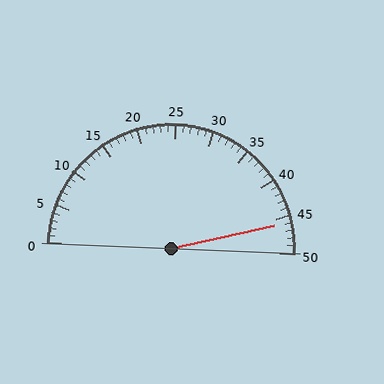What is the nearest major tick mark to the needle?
The nearest major tick mark is 45.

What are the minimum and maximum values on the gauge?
The gauge ranges from 0 to 50.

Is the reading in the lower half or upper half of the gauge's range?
The reading is in the upper half of the range (0 to 50).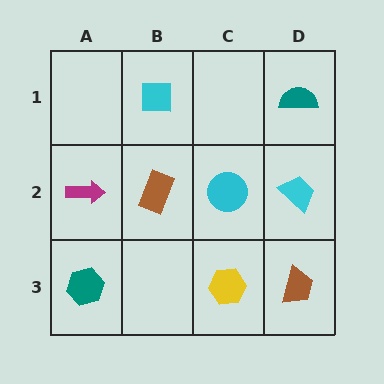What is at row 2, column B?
A brown rectangle.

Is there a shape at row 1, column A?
No, that cell is empty.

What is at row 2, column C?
A cyan circle.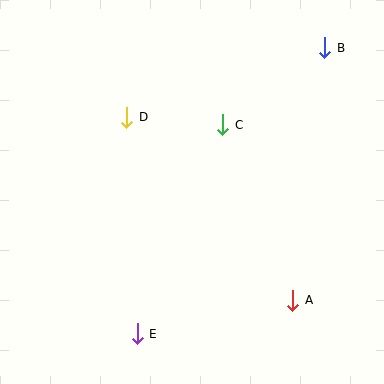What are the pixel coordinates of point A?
Point A is at (293, 300).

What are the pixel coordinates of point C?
Point C is at (223, 125).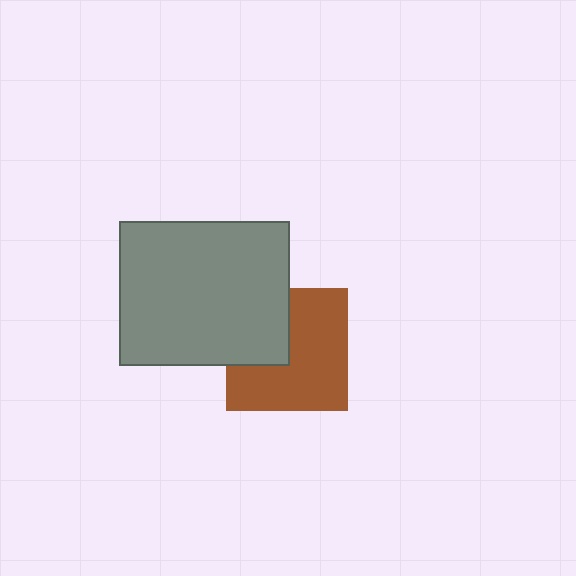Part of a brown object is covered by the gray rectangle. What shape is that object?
It is a square.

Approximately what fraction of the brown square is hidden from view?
Roughly 33% of the brown square is hidden behind the gray rectangle.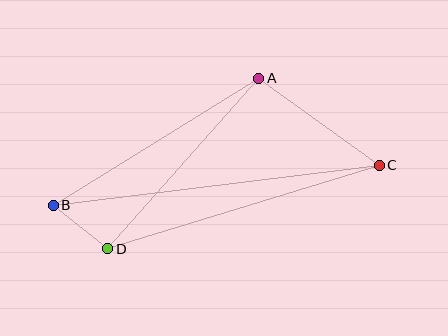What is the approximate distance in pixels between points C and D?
The distance between C and D is approximately 284 pixels.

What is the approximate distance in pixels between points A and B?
The distance between A and B is approximately 241 pixels.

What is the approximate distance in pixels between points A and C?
The distance between A and C is approximately 149 pixels.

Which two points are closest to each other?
Points B and D are closest to each other.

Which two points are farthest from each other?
Points B and C are farthest from each other.